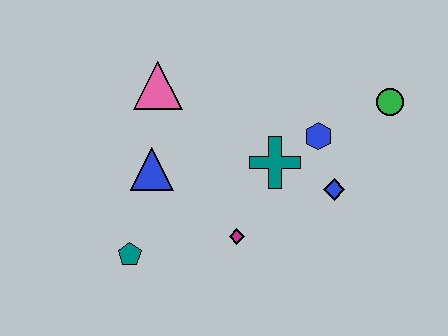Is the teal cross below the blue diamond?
No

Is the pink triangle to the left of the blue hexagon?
Yes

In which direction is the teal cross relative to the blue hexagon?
The teal cross is to the left of the blue hexagon.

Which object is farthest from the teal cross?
The teal pentagon is farthest from the teal cross.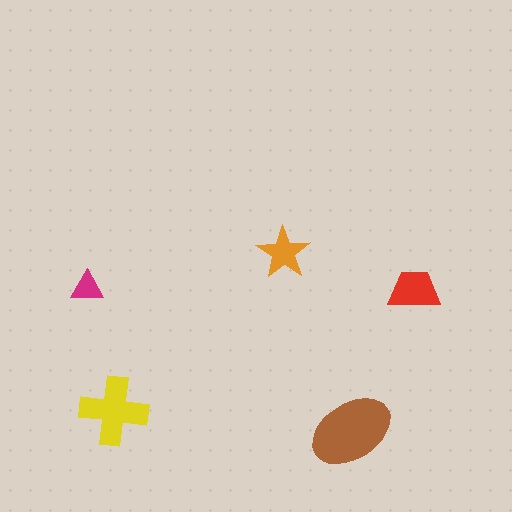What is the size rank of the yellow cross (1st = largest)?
2nd.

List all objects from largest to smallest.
The brown ellipse, the yellow cross, the red trapezoid, the orange star, the magenta triangle.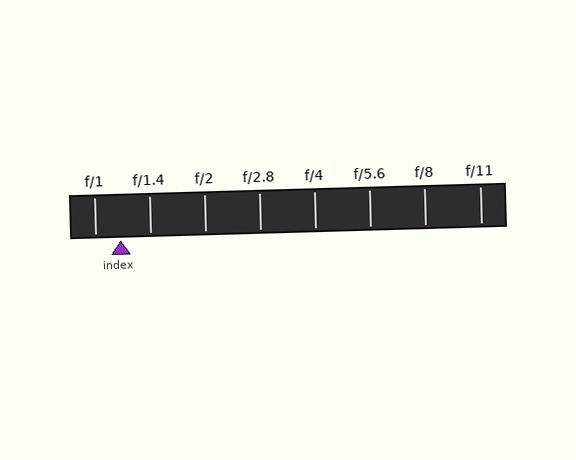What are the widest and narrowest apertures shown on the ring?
The widest aperture shown is f/1 and the narrowest is f/11.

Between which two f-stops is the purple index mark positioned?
The index mark is between f/1 and f/1.4.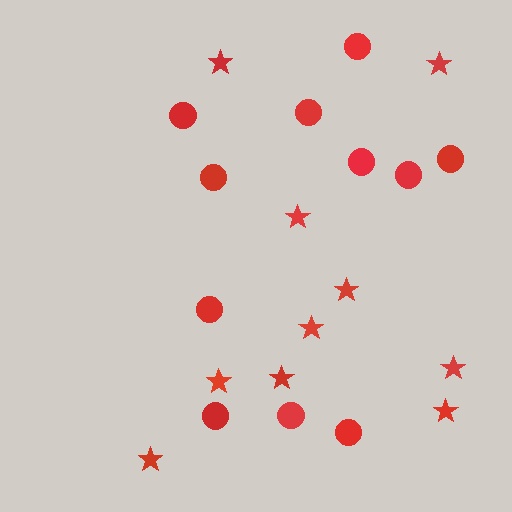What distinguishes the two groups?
There are 2 groups: one group of circles (11) and one group of stars (10).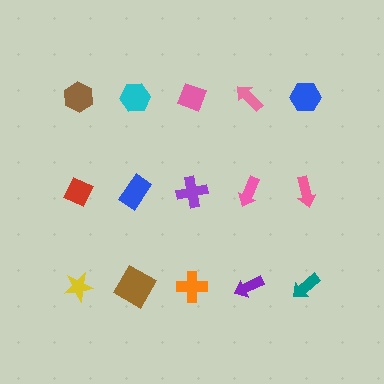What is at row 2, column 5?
A pink arrow.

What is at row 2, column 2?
A blue rectangle.